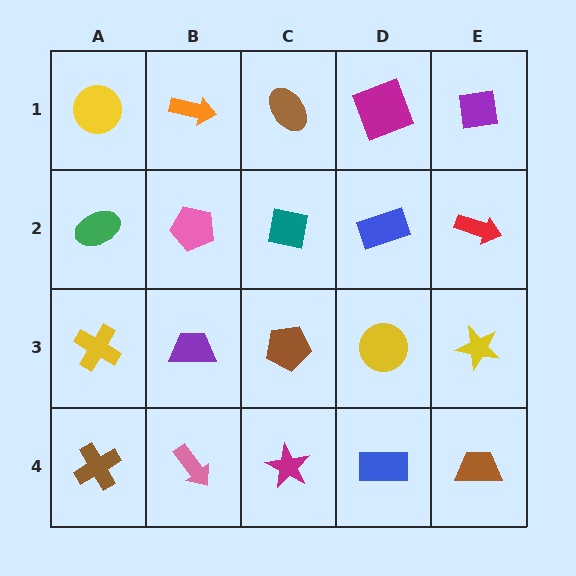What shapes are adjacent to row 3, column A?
A green ellipse (row 2, column A), a brown cross (row 4, column A), a purple trapezoid (row 3, column B).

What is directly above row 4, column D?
A yellow circle.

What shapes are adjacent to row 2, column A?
A yellow circle (row 1, column A), a yellow cross (row 3, column A), a pink pentagon (row 2, column B).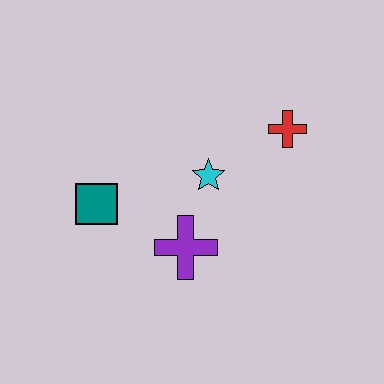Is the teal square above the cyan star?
No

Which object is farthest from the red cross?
The teal square is farthest from the red cross.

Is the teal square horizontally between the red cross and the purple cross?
No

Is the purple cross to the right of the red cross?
No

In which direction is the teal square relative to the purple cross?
The teal square is to the left of the purple cross.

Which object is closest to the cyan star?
The purple cross is closest to the cyan star.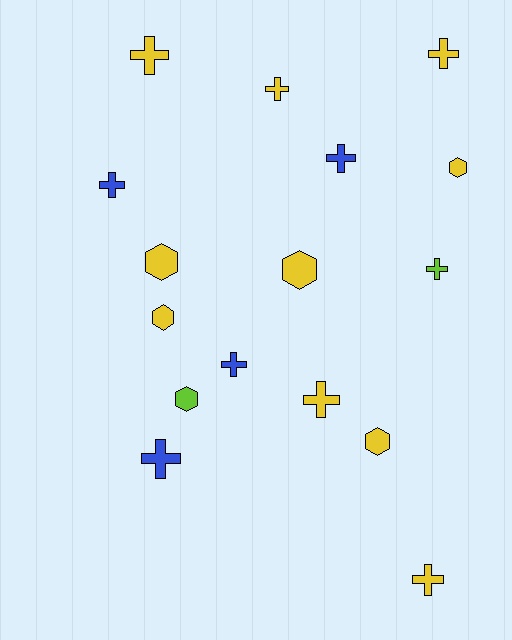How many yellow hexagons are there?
There are 5 yellow hexagons.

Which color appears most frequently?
Yellow, with 10 objects.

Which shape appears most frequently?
Cross, with 10 objects.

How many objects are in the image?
There are 16 objects.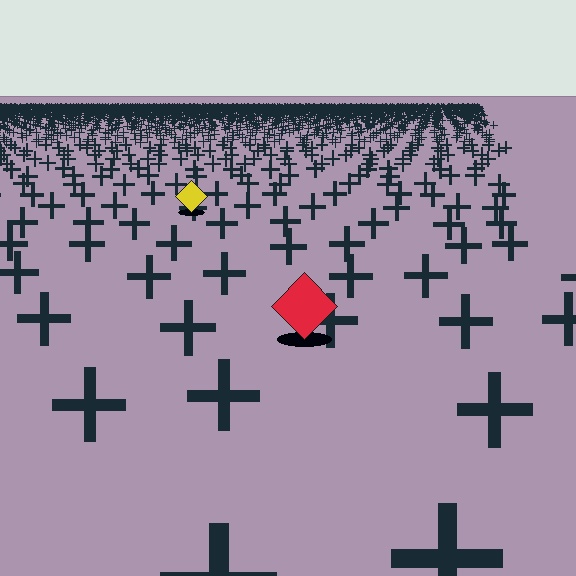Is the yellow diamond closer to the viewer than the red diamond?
No. The red diamond is closer — you can tell from the texture gradient: the ground texture is coarser near it.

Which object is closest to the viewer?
The red diamond is closest. The texture marks near it are larger and more spread out.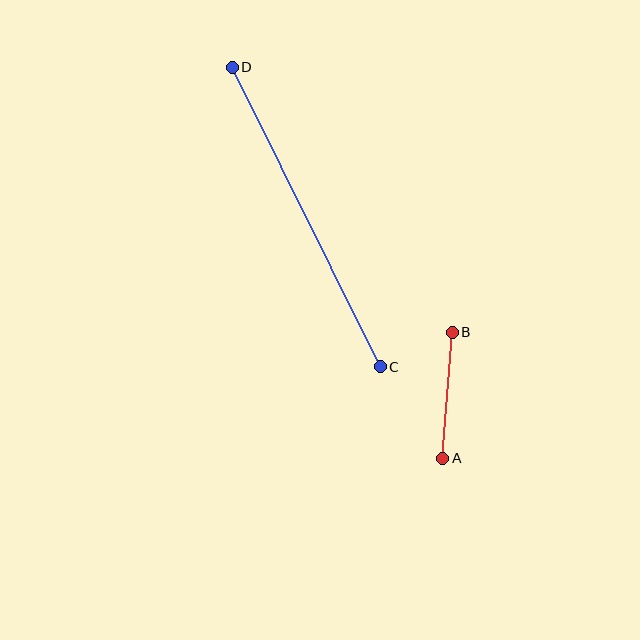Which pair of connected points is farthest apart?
Points C and D are farthest apart.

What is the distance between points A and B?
The distance is approximately 127 pixels.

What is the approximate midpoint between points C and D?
The midpoint is at approximately (306, 217) pixels.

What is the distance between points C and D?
The distance is approximately 334 pixels.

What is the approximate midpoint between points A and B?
The midpoint is at approximately (447, 395) pixels.